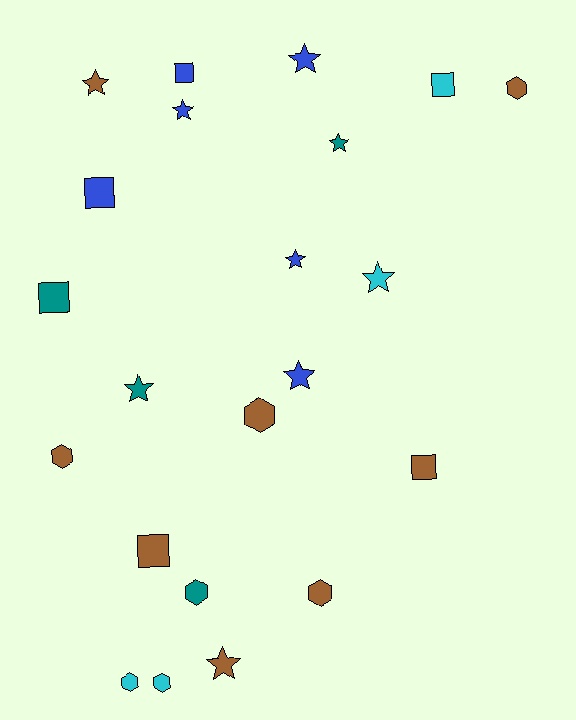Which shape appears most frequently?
Star, with 9 objects.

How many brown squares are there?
There are 2 brown squares.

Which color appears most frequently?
Brown, with 8 objects.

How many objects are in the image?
There are 22 objects.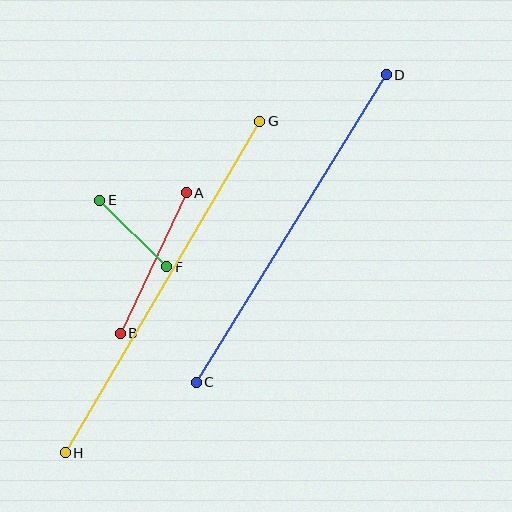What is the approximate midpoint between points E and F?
The midpoint is at approximately (133, 233) pixels.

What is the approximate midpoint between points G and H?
The midpoint is at approximately (162, 287) pixels.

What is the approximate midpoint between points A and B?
The midpoint is at approximately (153, 263) pixels.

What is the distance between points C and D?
The distance is approximately 361 pixels.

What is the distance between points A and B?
The distance is approximately 155 pixels.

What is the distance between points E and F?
The distance is approximately 95 pixels.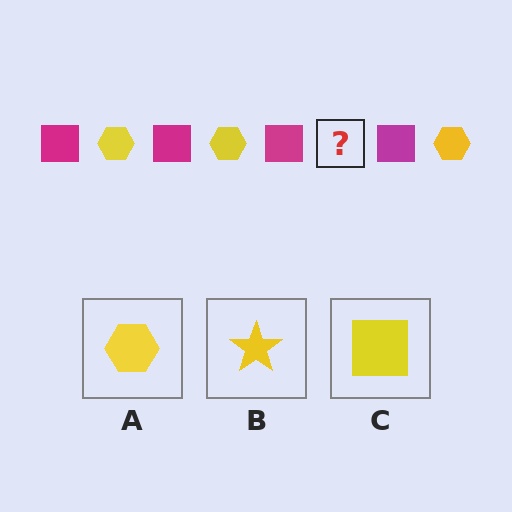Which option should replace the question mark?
Option A.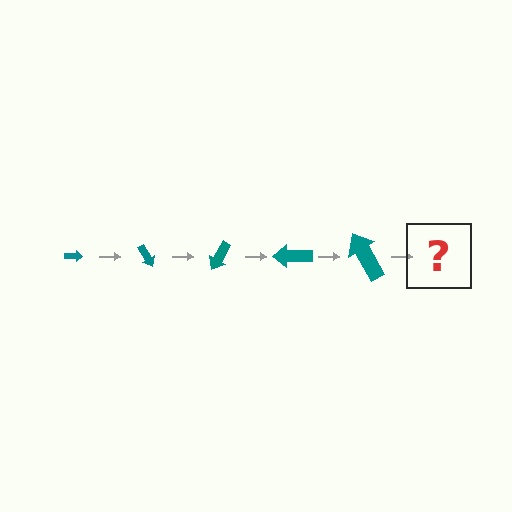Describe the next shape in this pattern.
It should be an arrow, larger than the previous one and rotated 300 degrees from the start.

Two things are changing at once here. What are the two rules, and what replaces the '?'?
The two rules are that the arrow grows larger each step and it rotates 60 degrees each step. The '?' should be an arrow, larger than the previous one and rotated 300 degrees from the start.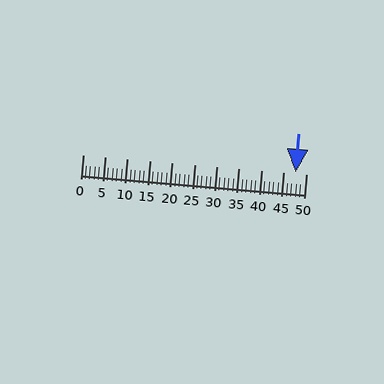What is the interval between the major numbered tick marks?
The major tick marks are spaced 5 units apart.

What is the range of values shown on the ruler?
The ruler shows values from 0 to 50.